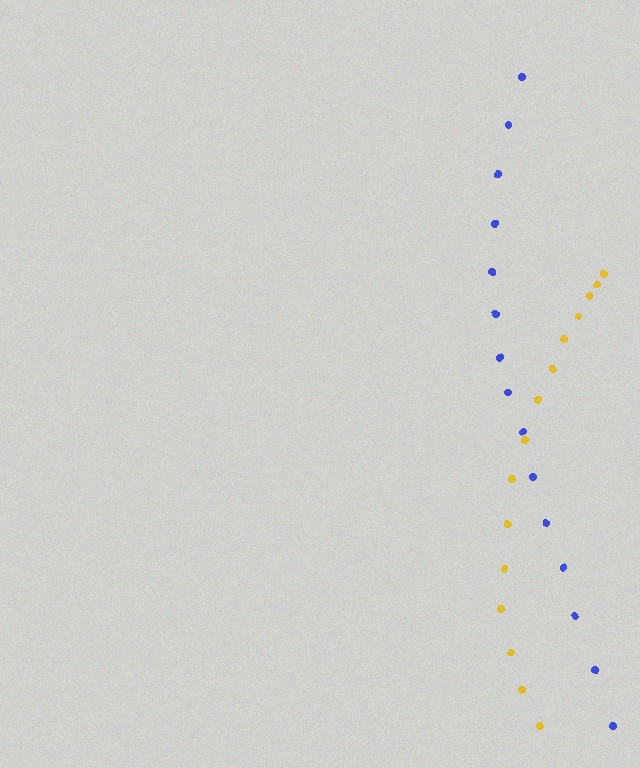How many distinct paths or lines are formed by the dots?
There are 2 distinct paths.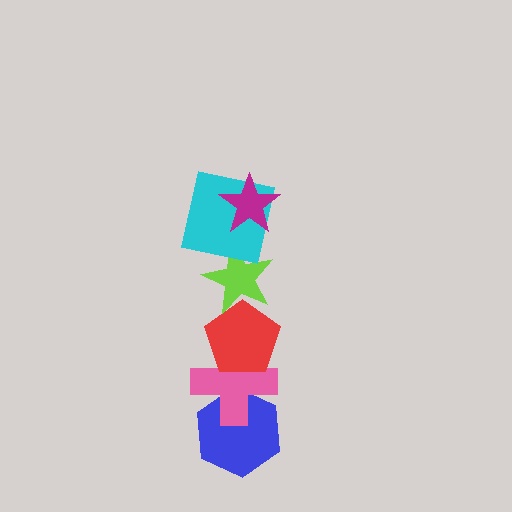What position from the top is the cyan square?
The cyan square is 2nd from the top.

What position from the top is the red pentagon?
The red pentagon is 4th from the top.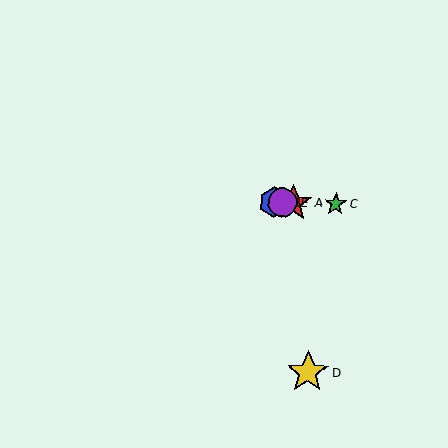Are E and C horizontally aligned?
Yes, both are at y≈202.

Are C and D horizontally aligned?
No, C is at y≈204 and D is at y≈372.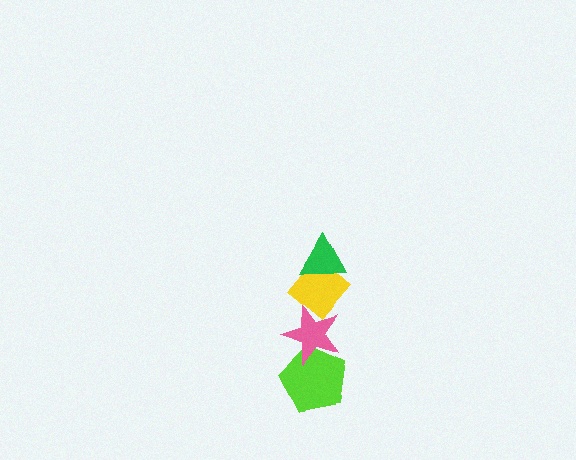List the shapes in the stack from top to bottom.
From top to bottom: the green triangle, the yellow diamond, the pink star, the lime pentagon.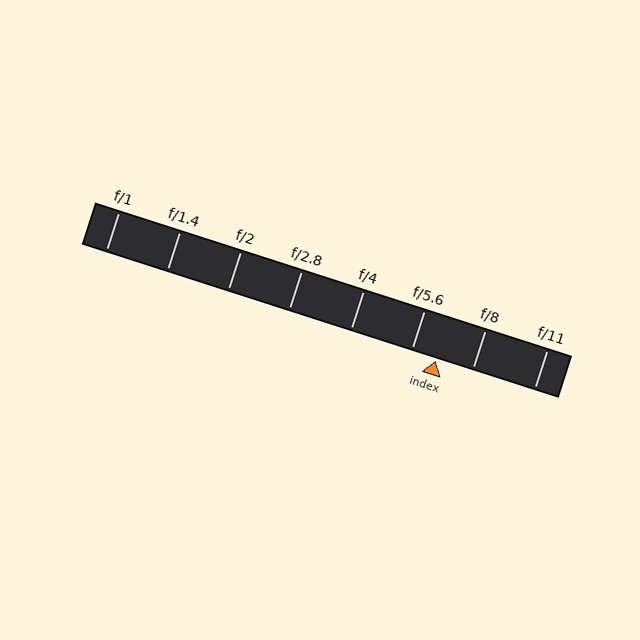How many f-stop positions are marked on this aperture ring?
There are 8 f-stop positions marked.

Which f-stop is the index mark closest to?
The index mark is closest to f/5.6.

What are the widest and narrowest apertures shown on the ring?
The widest aperture shown is f/1 and the narrowest is f/11.